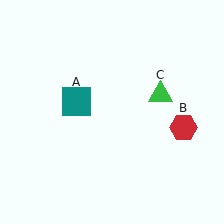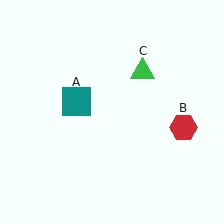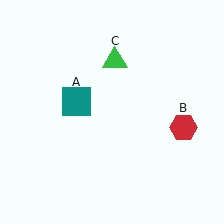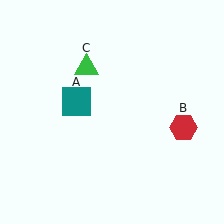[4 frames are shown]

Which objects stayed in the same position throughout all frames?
Teal square (object A) and red hexagon (object B) remained stationary.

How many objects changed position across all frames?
1 object changed position: green triangle (object C).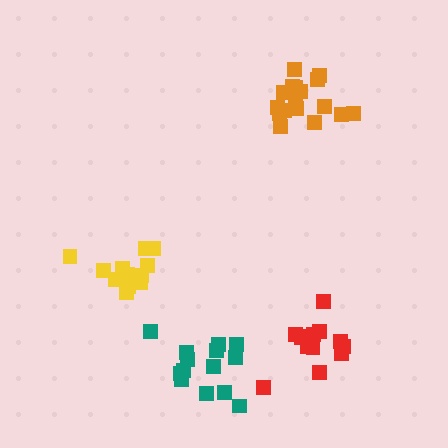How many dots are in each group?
Group 1: 14 dots, Group 2: 14 dots, Group 3: 14 dots, Group 4: 18 dots (60 total).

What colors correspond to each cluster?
The clusters are colored: red, yellow, teal, orange.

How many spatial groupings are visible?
There are 4 spatial groupings.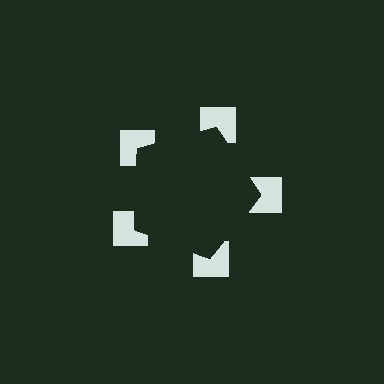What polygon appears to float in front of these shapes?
An illusory pentagon — its edges are inferred from the aligned wedge cuts in the notched squares, not physically drawn.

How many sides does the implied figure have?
5 sides.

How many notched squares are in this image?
There are 5 — one at each vertex of the illusory pentagon.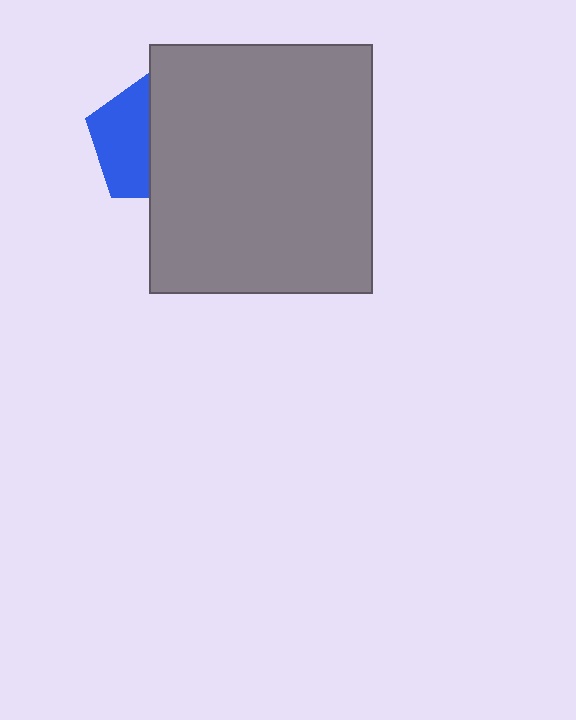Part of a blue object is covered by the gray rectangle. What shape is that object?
It is a pentagon.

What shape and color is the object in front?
The object in front is a gray rectangle.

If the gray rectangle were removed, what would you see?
You would see the complete blue pentagon.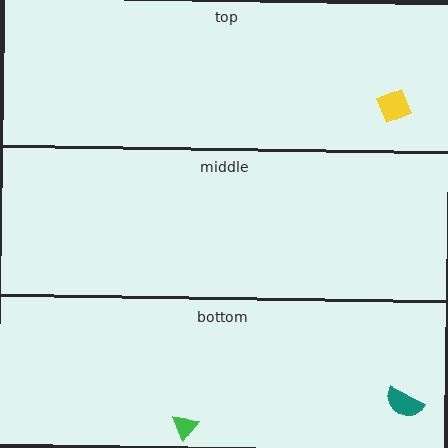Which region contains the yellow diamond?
The top region.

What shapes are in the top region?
The yellow diamond.